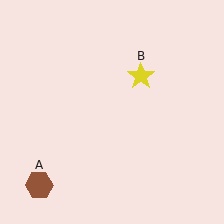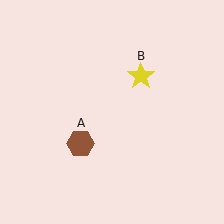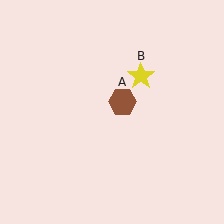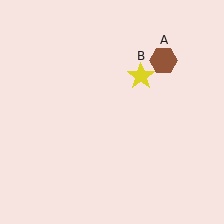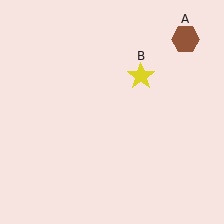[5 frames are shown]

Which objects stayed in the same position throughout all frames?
Yellow star (object B) remained stationary.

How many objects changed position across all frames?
1 object changed position: brown hexagon (object A).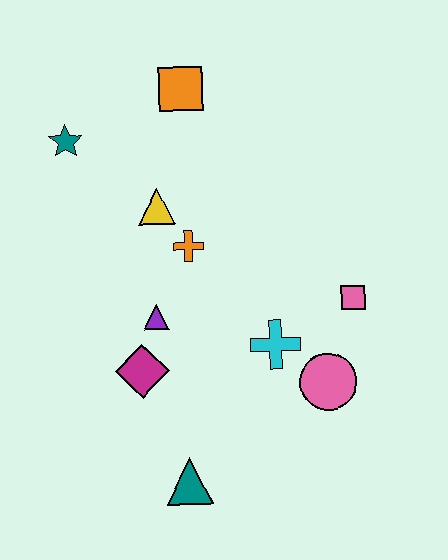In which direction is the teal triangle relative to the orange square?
The teal triangle is below the orange square.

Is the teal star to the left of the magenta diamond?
Yes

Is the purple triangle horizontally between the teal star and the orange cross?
Yes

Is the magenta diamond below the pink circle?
No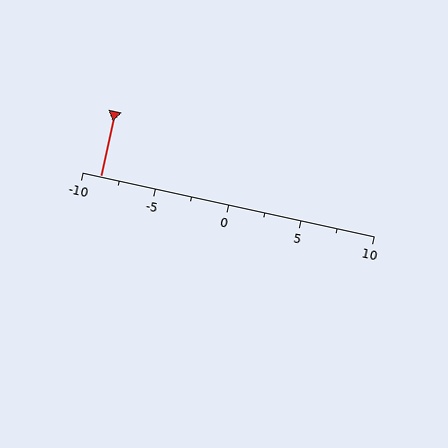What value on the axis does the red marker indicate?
The marker indicates approximately -8.8.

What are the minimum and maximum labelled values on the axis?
The axis runs from -10 to 10.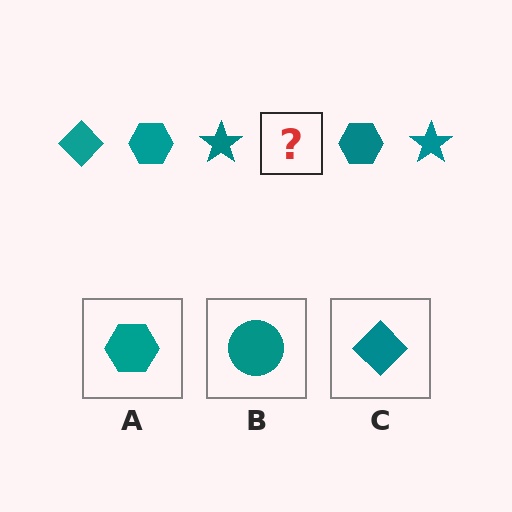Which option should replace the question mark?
Option C.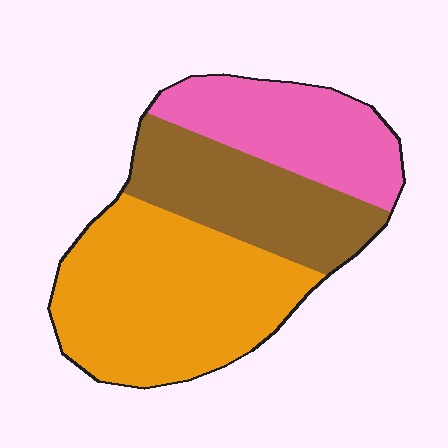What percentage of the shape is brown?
Brown takes up between a sixth and a third of the shape.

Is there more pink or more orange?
Orange.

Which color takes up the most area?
Orange, at roughly 45%.